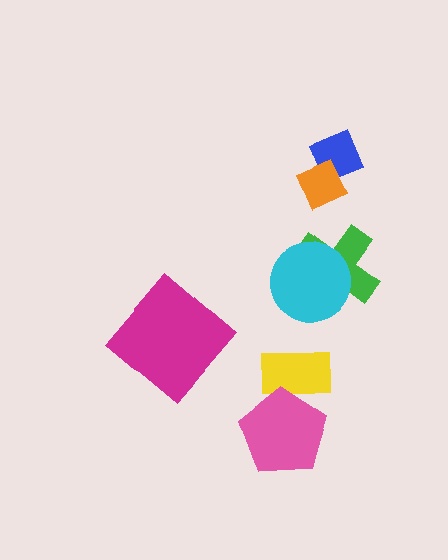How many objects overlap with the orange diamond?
1 object overlaps with the orange diamond.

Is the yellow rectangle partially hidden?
Yes, it is partially covered by another shape.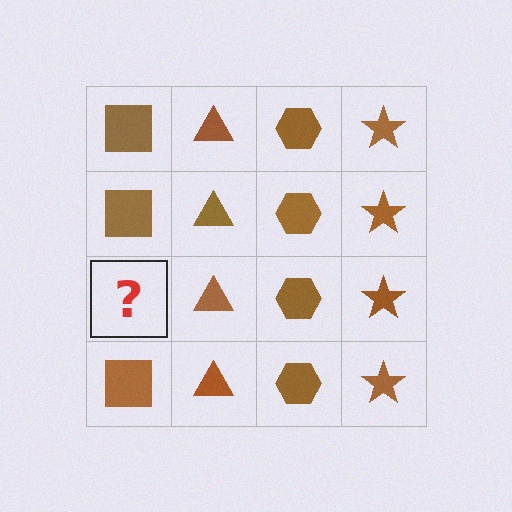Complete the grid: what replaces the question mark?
The question mark should be replaced with a brown square.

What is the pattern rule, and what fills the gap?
The rule is that each column has a consistent shape. The gap should be filled with a brown square.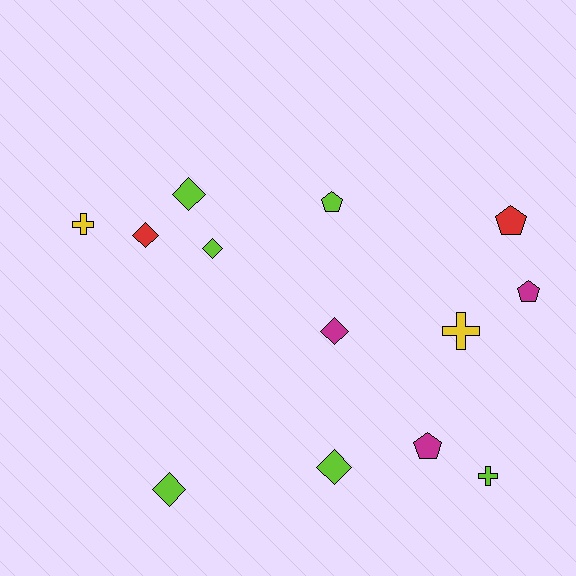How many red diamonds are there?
There is 1 red diamond.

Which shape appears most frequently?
Diamond, with 6 objects.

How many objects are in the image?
There are 13 objects.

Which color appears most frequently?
Lime, with 6 objects.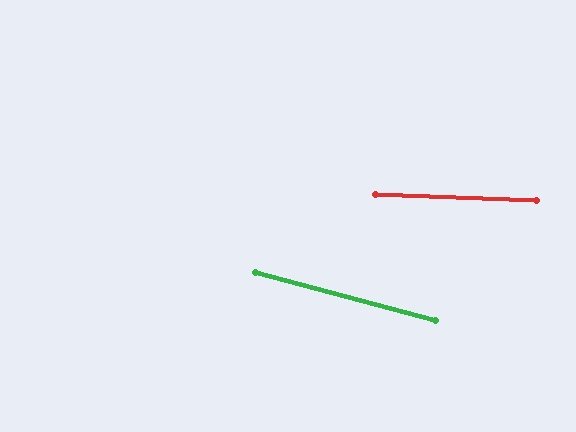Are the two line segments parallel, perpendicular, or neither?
Neither parallel nor perpendicular — they differ by about 13°.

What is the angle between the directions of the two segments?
Approximately 13 degrees.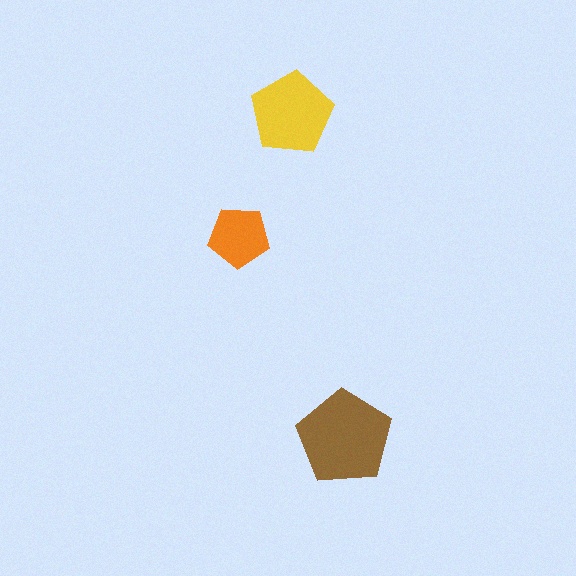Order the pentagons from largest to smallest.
the brown one, the yellow one, the orange one.